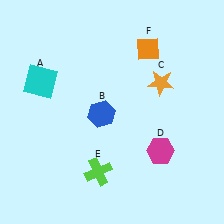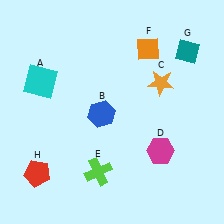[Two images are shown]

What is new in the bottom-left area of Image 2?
A red pentagon (H) was added in the bottom-left area of Image 2.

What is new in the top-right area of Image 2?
A teal diamond (G) was added in the top-right area of Image 2.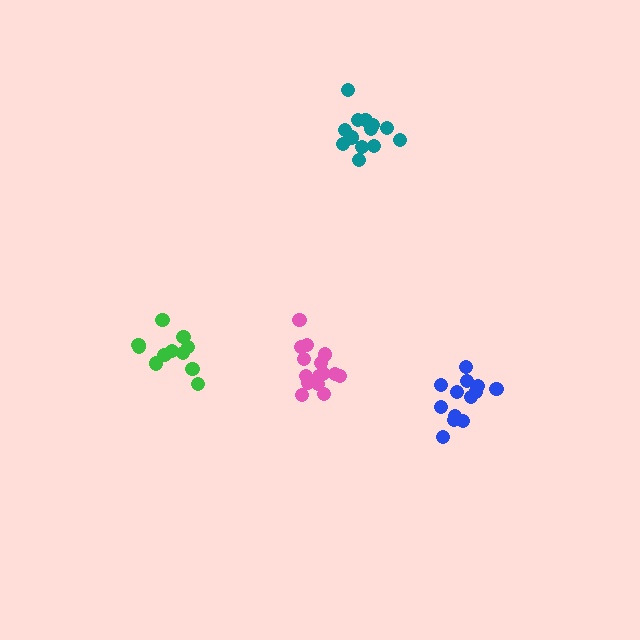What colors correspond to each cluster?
The clusters are colored: blue, green, pink, teal.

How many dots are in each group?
Group 1: 13 dots, Group 2: 11 dots, Group 3: 15 dots, Group 4: 13 dots (52 total).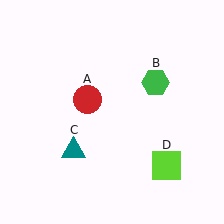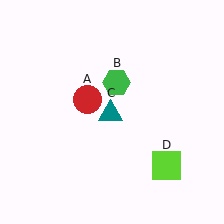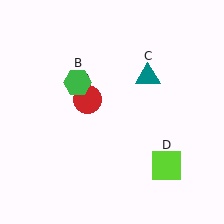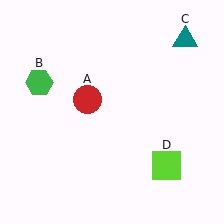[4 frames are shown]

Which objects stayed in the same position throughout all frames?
Red circle (object A) and lime square (object D) remained stationary.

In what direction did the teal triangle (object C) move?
The teal triangle (object C) moved up and to the right.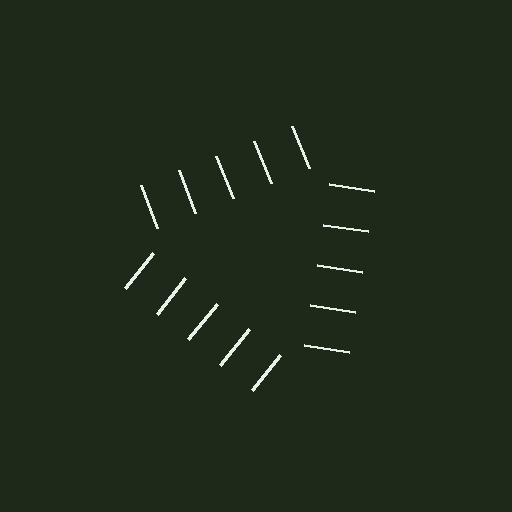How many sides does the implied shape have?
3 sides — the line-ends trace a triangle.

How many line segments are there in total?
15 — 5 along each of the 3 edges.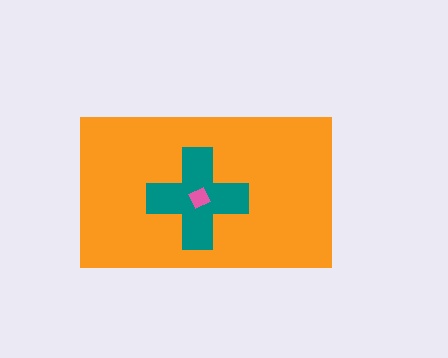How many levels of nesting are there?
3.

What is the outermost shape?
The orange rectangle.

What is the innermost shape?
The pink diamond.